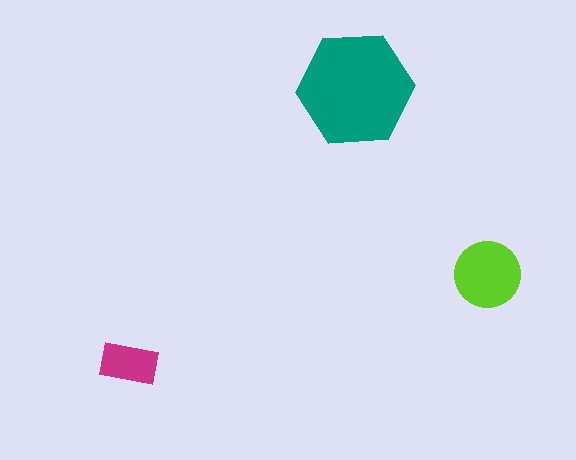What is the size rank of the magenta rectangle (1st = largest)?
3rd.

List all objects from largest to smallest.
The teal hexagon, the lime circle, the magenta rectangle.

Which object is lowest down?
The magenta rectangle is bottommost.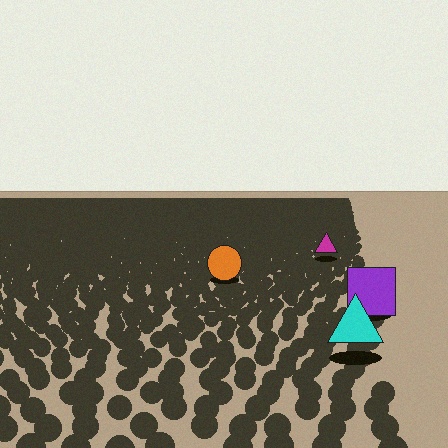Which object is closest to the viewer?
The cyan triangle is closest. The texture marks near it are larger and more spread out.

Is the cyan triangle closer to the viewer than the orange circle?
Yes. The cyan triangle is closer — you can tell from the texture gradient: the ground texture is coarser near it.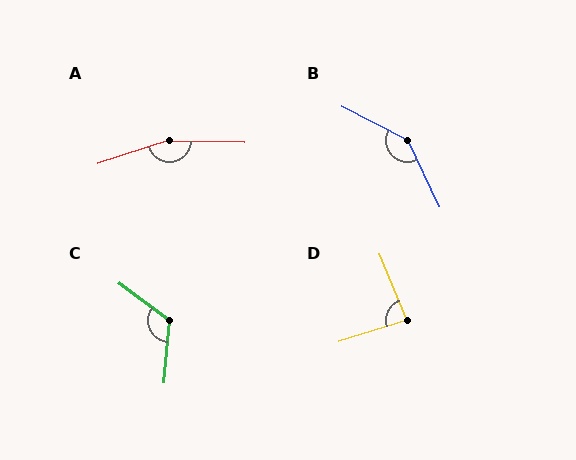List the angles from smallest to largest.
D (85°), C (122°), B (142°), A (160°).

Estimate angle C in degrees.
Approximately 122 degrees.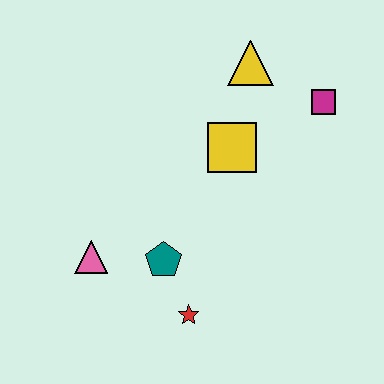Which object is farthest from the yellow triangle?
The red star is farthest from the yellow triangle.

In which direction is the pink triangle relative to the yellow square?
The pink triangle is to the left of the yellow square.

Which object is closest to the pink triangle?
The teal pentagon is closest to the pink triangle.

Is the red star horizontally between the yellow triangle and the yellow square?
No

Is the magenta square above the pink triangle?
Yes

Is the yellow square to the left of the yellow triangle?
Yes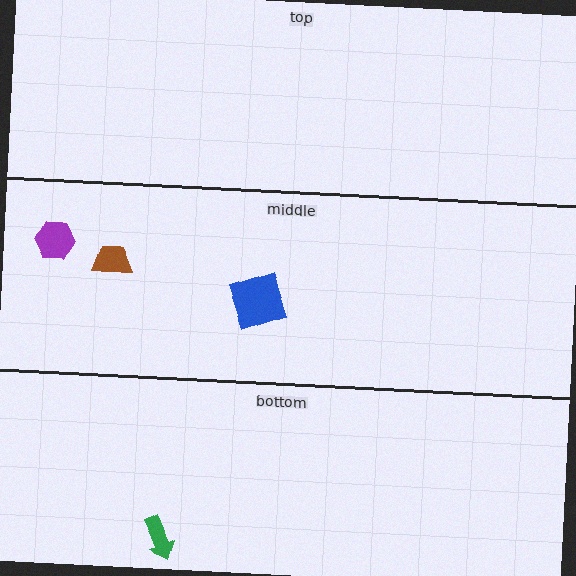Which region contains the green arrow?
The bottom region.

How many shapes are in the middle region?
3.